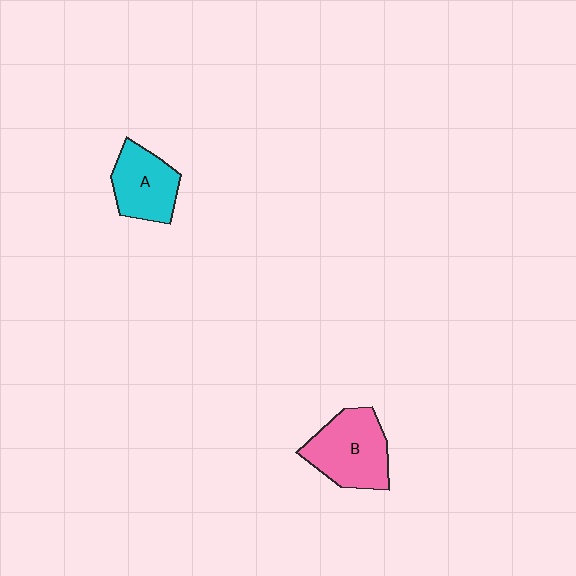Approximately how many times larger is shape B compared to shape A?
Approximately 1.3 times.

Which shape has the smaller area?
Shape A (cyan).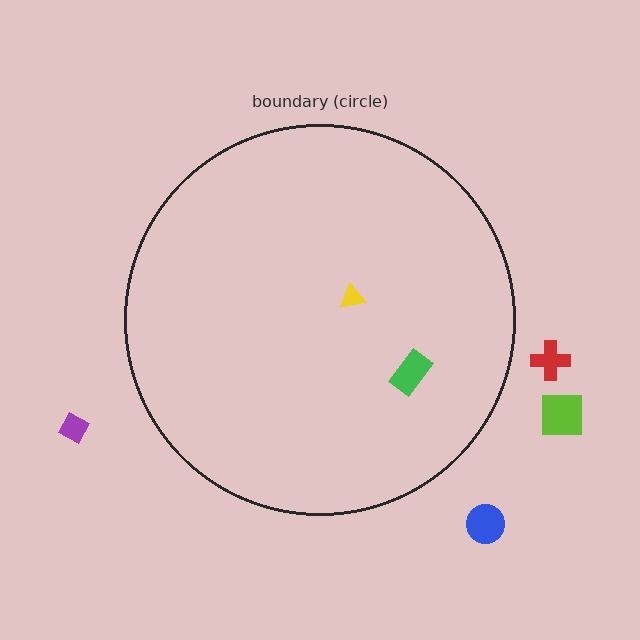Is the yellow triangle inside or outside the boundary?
Inside.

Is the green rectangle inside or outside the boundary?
Inside.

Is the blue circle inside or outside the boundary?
Outside.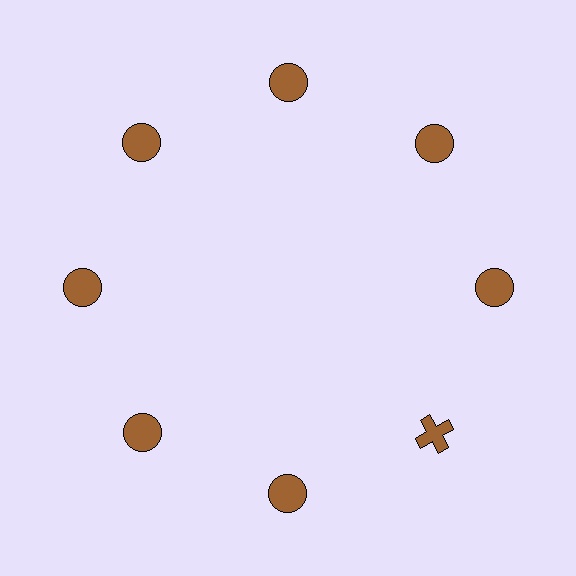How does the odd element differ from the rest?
It has a different shape: cross instead of circle.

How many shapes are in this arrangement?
There are 8 shapes arranged in a ring pattern.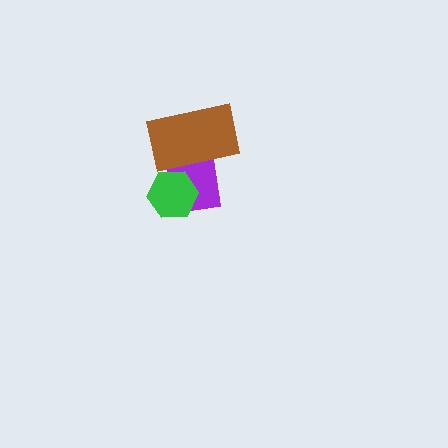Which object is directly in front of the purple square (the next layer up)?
The green hexagon is directly in front of the purple square.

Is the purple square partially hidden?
Yes, it is partially covered by another shape.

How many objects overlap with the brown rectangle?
2 objects overlap with the brown rectangle.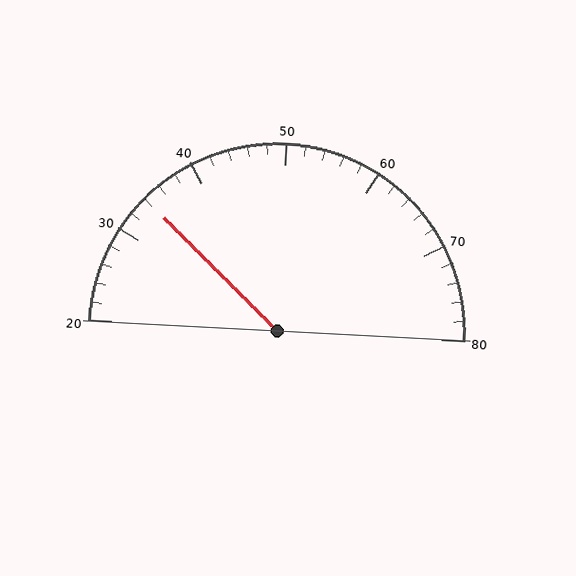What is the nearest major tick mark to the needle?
The nearest major tick mark is 30.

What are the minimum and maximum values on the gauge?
The gauge ranges from 20 to 80.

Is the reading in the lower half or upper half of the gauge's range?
The reading is in the lower half of the range (20 to 80).